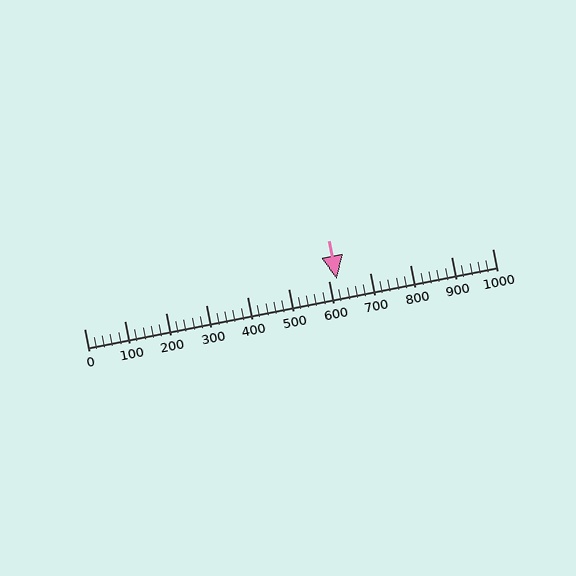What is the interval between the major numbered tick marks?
The major tick marks are spaced 100 units apart.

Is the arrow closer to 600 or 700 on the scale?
The arrow is closer to 600.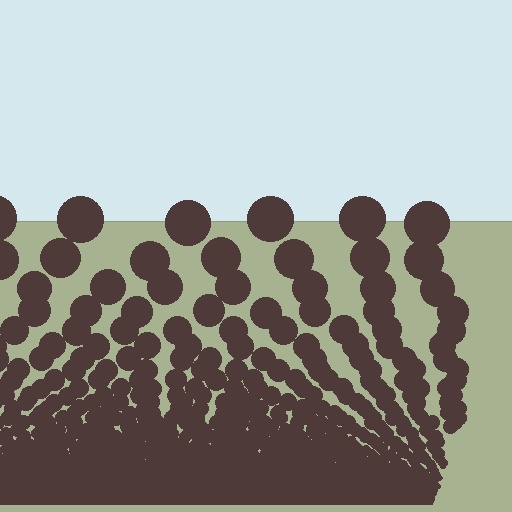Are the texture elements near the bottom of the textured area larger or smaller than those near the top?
Smaller. The gradient is inverted — elements near the bottom are smaller and denser.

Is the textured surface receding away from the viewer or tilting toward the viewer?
The surface appears to tilt toward the viewer. Texture elements get larger and sparser toward the top.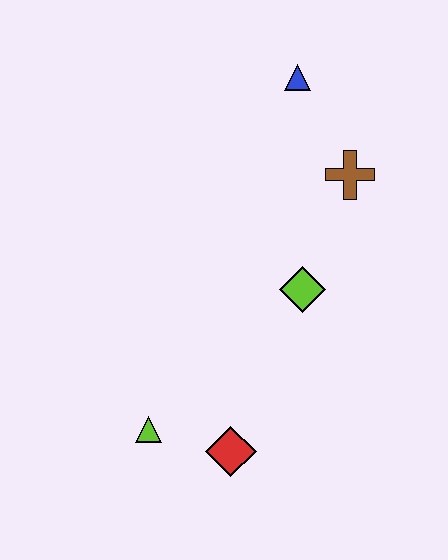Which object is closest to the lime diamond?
The brown cross is closest to the lime diamond.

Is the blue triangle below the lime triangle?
No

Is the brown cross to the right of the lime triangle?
Yes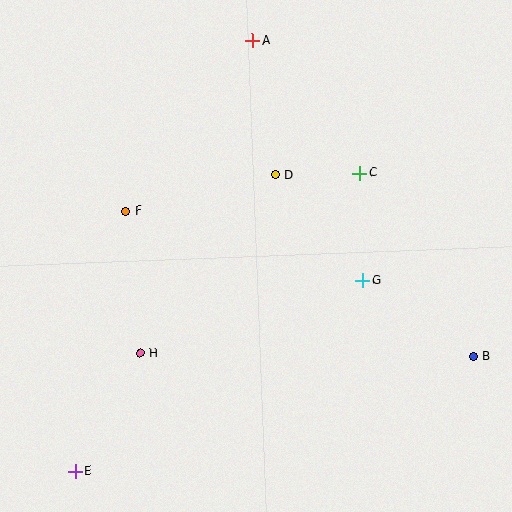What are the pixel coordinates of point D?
Point D is at (275, 175).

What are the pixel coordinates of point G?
Point G is at (363, 281).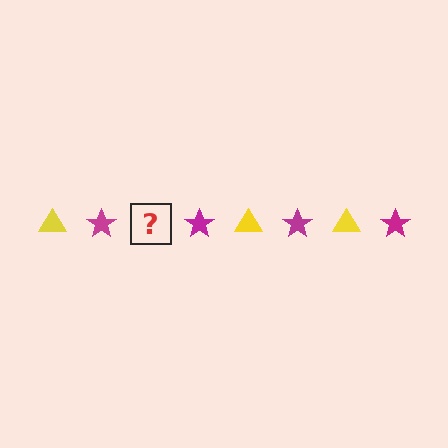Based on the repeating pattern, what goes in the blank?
The blank should be a yellow triangle.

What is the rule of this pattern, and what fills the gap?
The rule is that the pattern alternates between yellow triangle and magenta star. The gap should be filled with a yellow triangle.